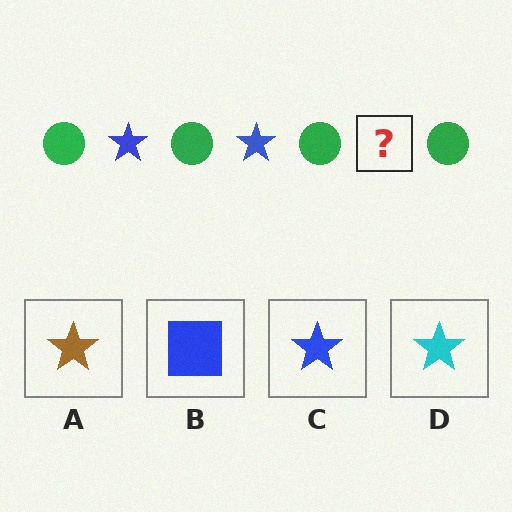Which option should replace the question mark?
Option C.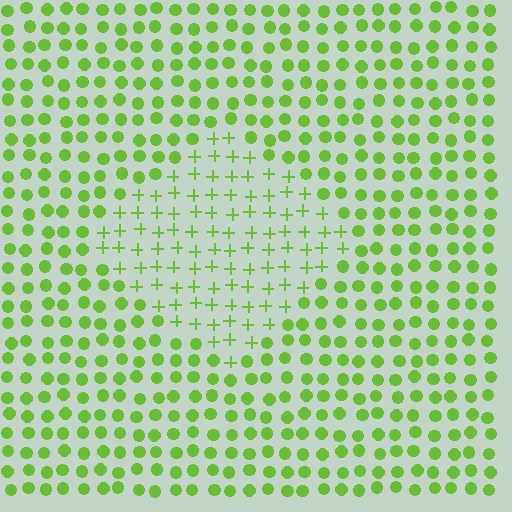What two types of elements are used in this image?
The image uses plus signs inside the diamond region and circles outside it.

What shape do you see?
I see a diamond.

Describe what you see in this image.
The image is filled with small lime elements arranged in a uniform grid. A diamond-shaped region contains plus signs, while the surrounding area contains circles. The boundary is defined purely by the change in element shape.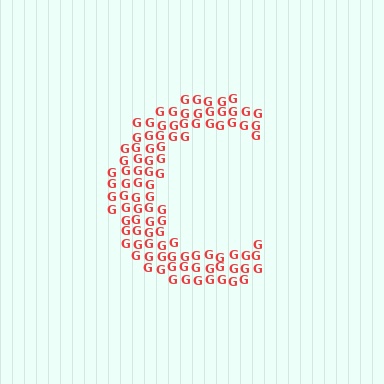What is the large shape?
The large shape is the letter C.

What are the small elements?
The small elements are letter G's.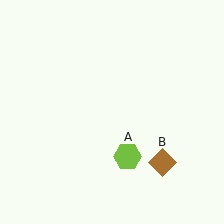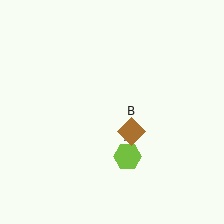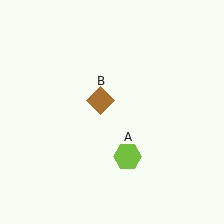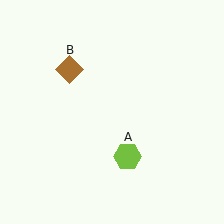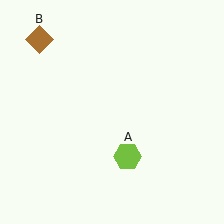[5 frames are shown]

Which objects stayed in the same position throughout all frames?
Lime hexagon (object A) remained stationary.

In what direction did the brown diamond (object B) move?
The brown diamond (object B) moved up and to the left.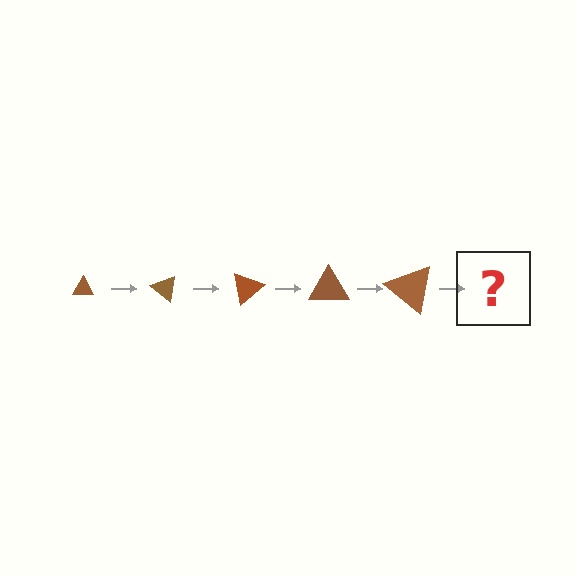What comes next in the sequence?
The next element should be a triangle, larger than the previous one and rotated 200 degrees from the start.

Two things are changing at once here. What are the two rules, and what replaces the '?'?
The two rules are that the triangle grows larger each step and it rotates 40 degrees each step. The '?' should be a triangle, larger than the previous one and rotated 200 degrees from the start.